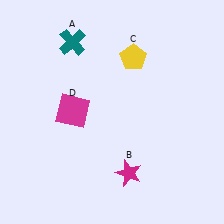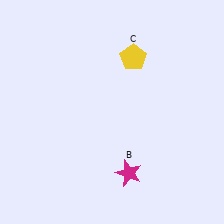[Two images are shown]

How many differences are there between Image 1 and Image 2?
There are 2 differences between the two images.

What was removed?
The teal cross (A), the magenta square (D) were removed in Image 2.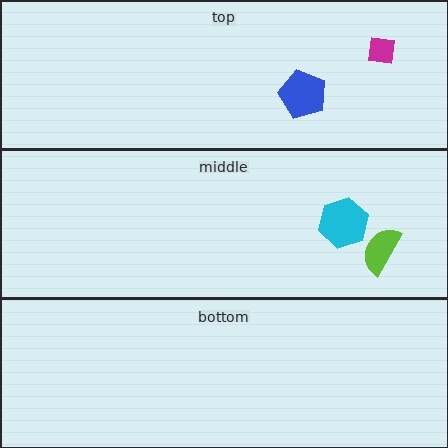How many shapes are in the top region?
2.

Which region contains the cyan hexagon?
The middle region.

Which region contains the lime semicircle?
The middle region.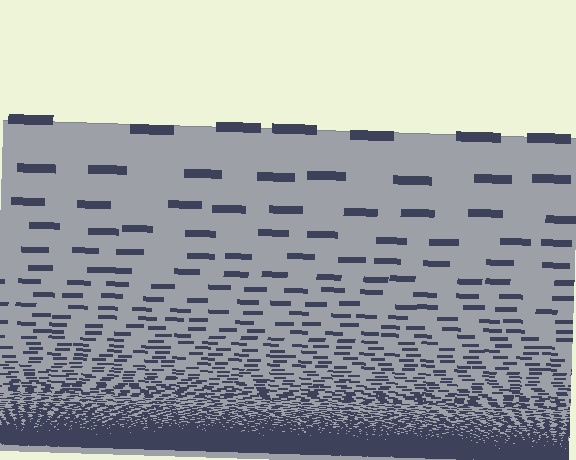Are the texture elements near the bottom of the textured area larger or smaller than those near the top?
Smaller. The gradient is inverted — elements near the bottom are smaller and denser.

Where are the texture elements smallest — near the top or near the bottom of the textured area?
Near the bottom.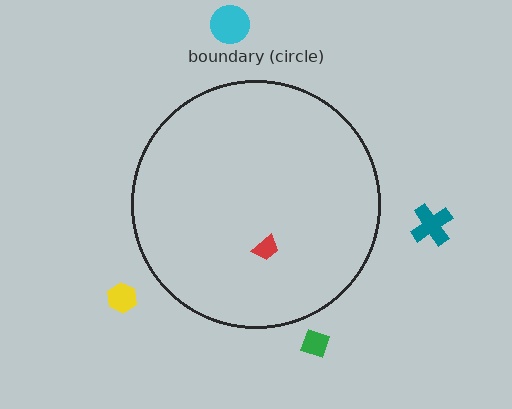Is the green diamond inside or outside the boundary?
Outside.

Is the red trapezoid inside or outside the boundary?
Inside.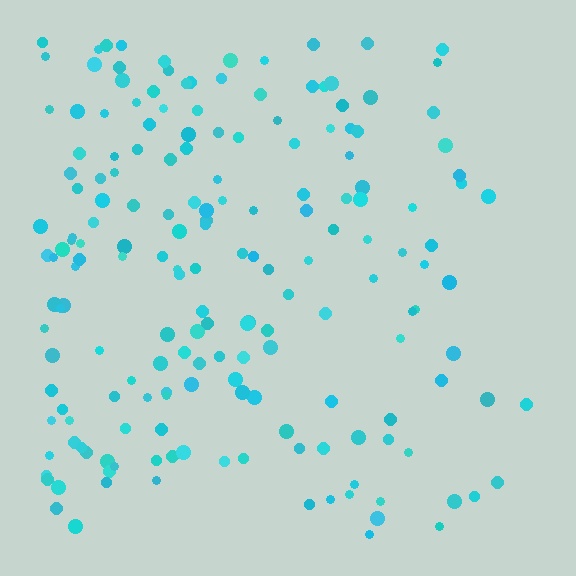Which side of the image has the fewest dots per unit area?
The right.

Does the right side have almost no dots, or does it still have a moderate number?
Still a moderate number, just noticeably fewer than the left.